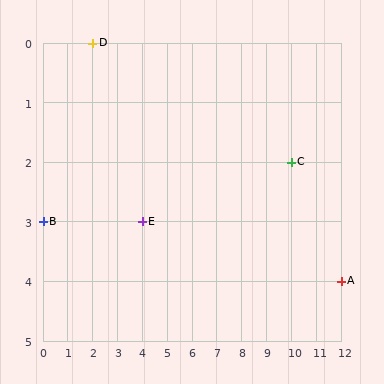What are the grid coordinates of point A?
Point A is at grid coordinates (12, 4).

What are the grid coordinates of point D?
Point D is at grid coordinates (2, 0).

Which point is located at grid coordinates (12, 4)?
Point A is at (12, 4).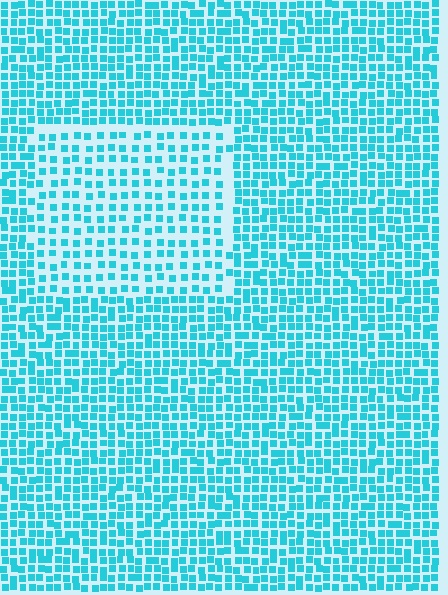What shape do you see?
I see a rectangle.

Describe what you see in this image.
The image contains small cyan elements arranged at two different densities. A rectangle-shaped region is visible where the elements are less densely packed than the surrounding area.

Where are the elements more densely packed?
The elements are more densely packed outside the rectangle boundary.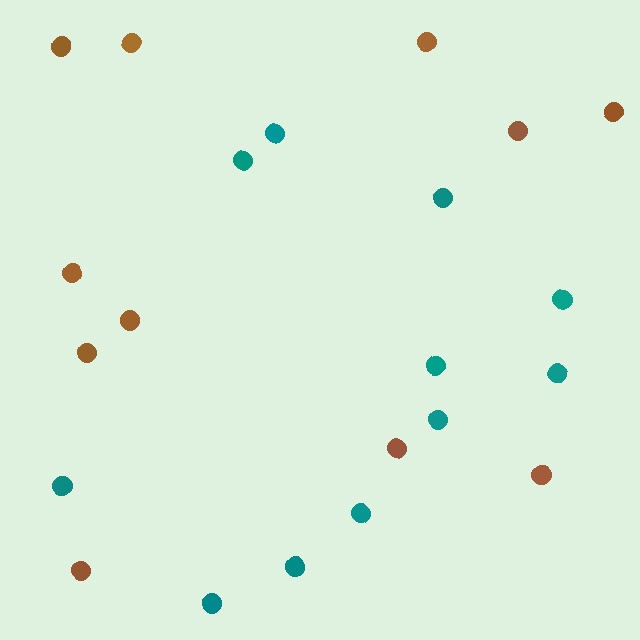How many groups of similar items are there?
There are 2 groups: one group of brown circles (11) and one group of teal circles (11).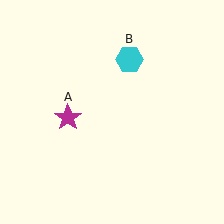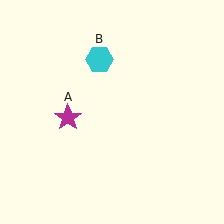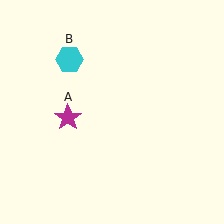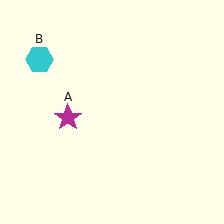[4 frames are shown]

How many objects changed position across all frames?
1 object changed position: cyan hexagon (object B).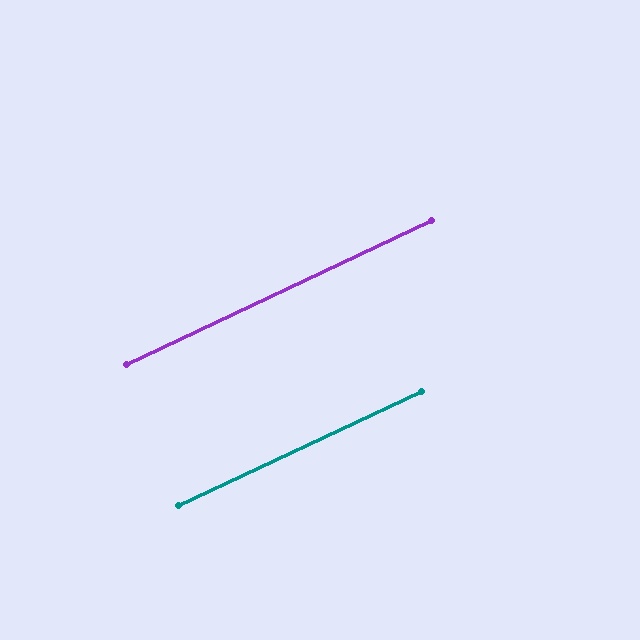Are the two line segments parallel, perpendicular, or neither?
Parallel — their directions differ by only 0.2°.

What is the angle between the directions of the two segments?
Approximately 0 degrees.